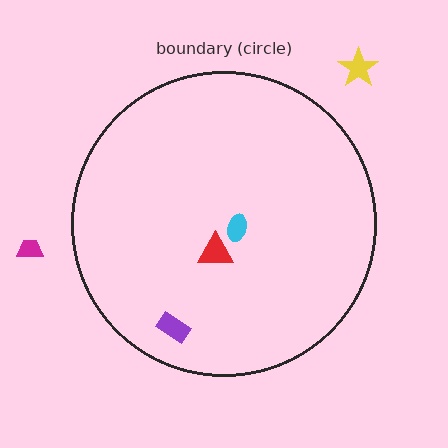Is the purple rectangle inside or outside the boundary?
Inside.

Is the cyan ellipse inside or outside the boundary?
Inside.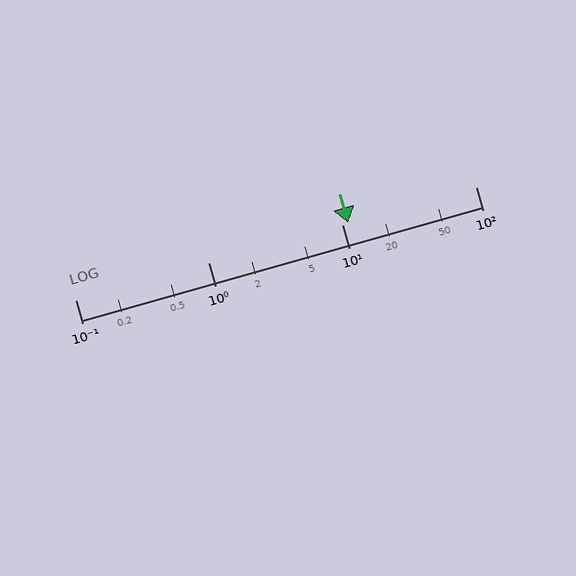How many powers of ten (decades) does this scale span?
The scale spans 3 decades, from 0.1 to 100.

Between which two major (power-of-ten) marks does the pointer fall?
The pointer is between 10 and 100.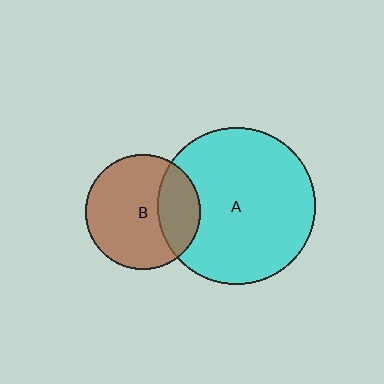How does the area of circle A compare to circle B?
Approximately 1.9 times.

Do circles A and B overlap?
Yes.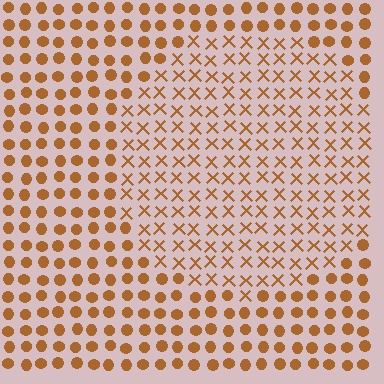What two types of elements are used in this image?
The image uses X marks inside the circle region and circles outside it.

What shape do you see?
I see a circle.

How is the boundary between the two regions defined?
The boundary is defined by a change in element shape: X marks inside vs. circles outside. All elements share the same color and spacing.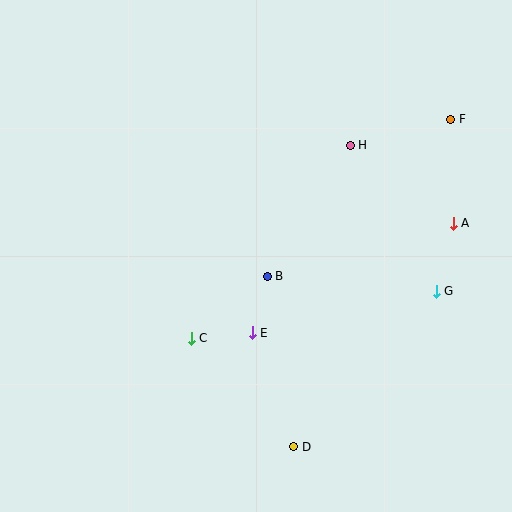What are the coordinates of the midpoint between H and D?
The midpoint between H and D is at (322, 296).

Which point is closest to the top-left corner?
Point H is closest to the top-left corner.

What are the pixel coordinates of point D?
Point D is at (294, 447).